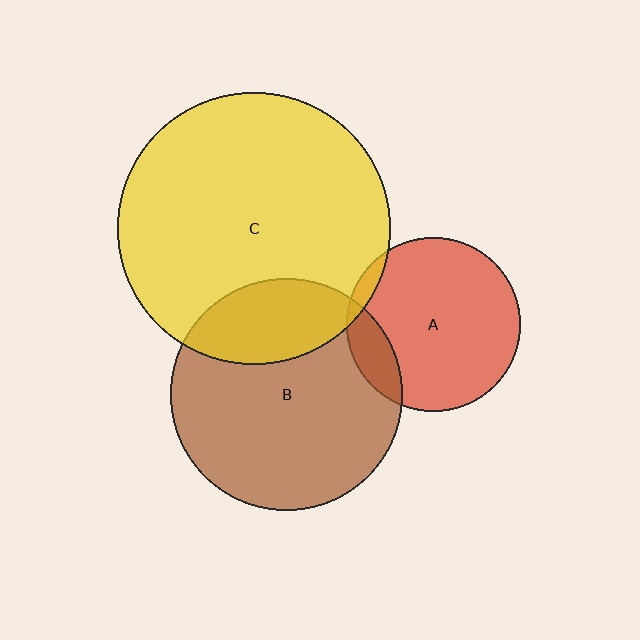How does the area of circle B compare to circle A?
Approximately 1.8 times.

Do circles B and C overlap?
Yes.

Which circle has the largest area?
Circle C (yellow).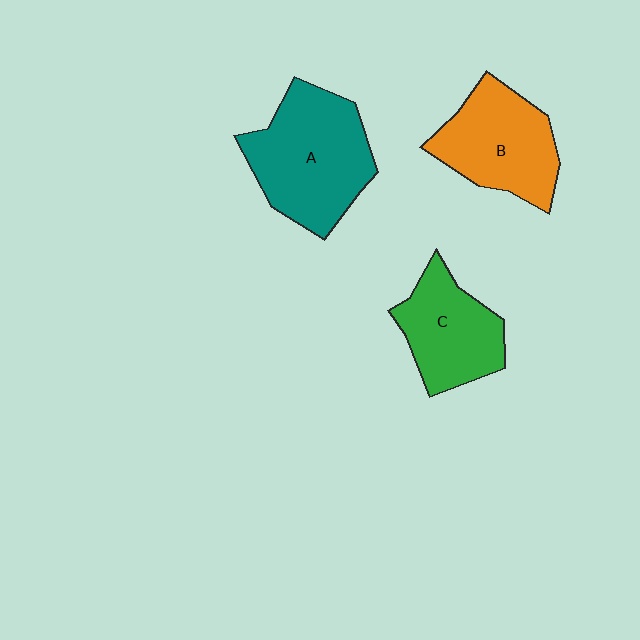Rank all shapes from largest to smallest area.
From largest to smallest: A (teal), B (orange), C (green).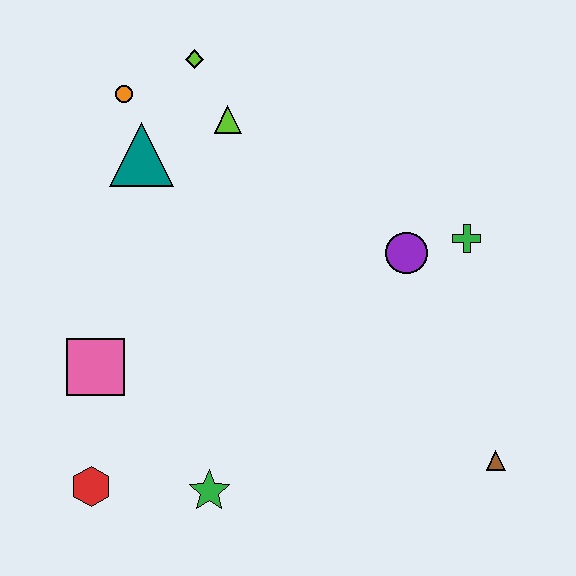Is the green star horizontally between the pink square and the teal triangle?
No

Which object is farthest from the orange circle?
The brown triangle is farthest from the orange circle.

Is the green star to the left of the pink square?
No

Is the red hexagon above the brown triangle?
No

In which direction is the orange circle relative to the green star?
The orange circle is above the green star.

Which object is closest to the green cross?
The purple circle is closest to the green cross.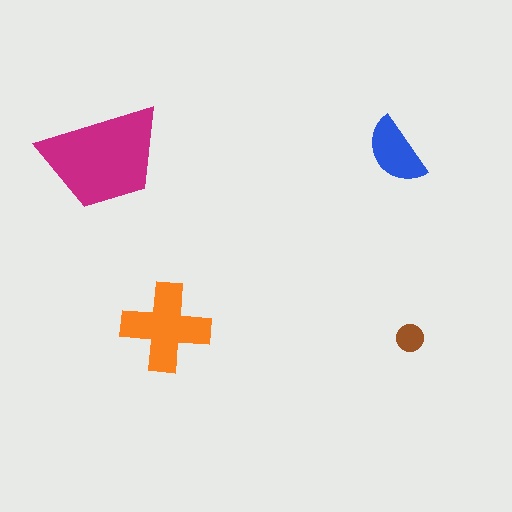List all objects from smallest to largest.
The brown circle, the blue semicircle, the orange cross, the magenta trapezoid.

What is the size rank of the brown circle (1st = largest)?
4th.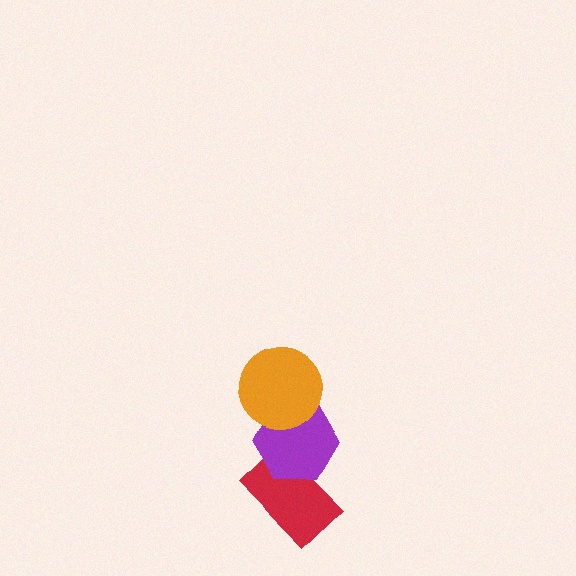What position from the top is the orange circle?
The orange circle is 1st from the top.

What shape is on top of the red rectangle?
The purple hexagon is on top of the red rectangle.